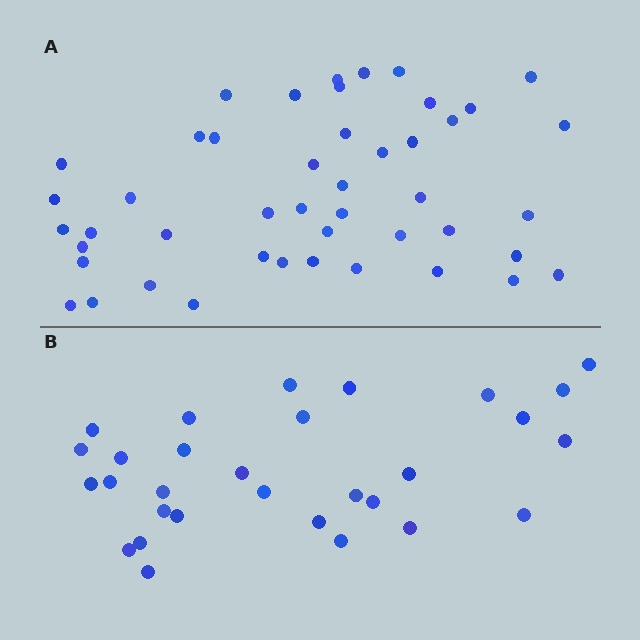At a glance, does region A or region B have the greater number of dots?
Region A (the top region) has more dots.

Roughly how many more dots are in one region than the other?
Region A has approximately 15 more dots than region B.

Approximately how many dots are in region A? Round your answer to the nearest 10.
About 50 dots. (The exact count is 46, which rounds to 50.)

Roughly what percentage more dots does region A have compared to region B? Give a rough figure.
About 55% more.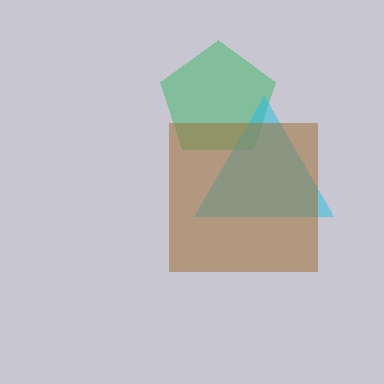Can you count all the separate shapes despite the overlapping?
Yes, there are 3 separate shapes.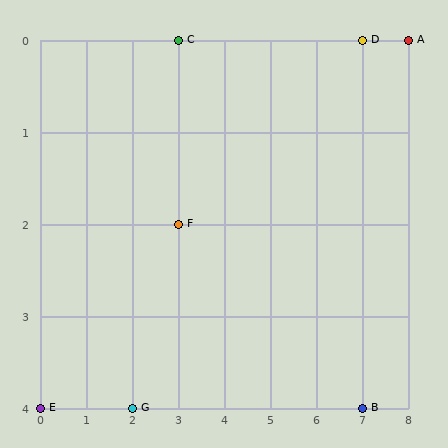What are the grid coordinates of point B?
Point B is at grid coordinates (7, 4).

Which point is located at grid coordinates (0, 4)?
Point E is at (0, 4).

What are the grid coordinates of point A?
Point A is at grid coordinates (8, 0).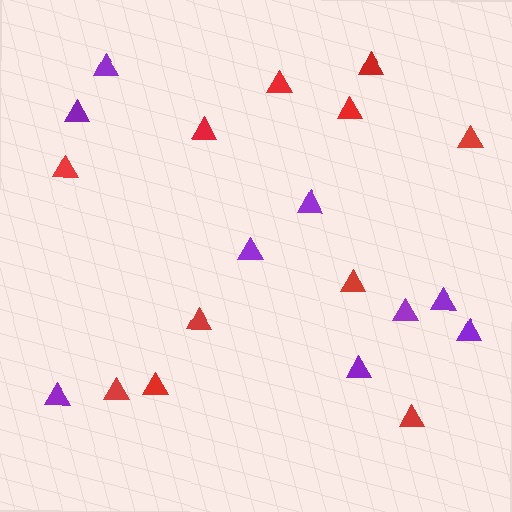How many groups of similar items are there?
There are 2 groups: one group of red triangles (11) and one group of purple triangles (9).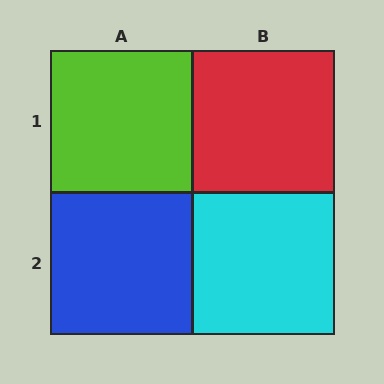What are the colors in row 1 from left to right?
Lime, red.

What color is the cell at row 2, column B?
Cyan.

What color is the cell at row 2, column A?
Blue.